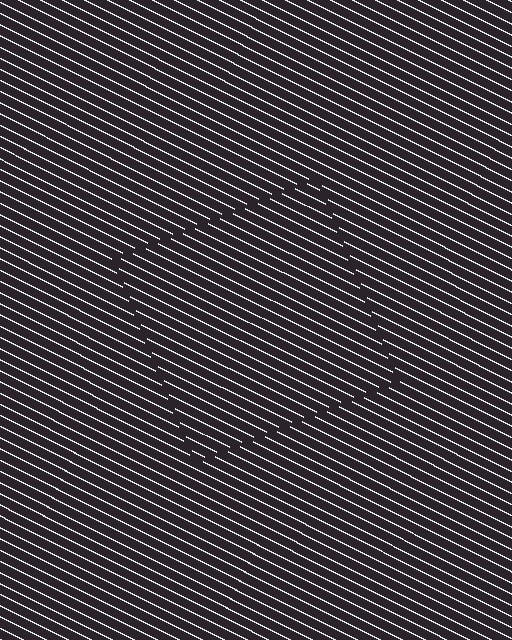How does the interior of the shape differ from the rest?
The interior of the shape contains the same grating, shifted by half a period — the contour is defined by the phase discontinuity where line-ends from the inner and outer gratings abut.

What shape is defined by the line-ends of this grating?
An illusory square. The interior of the shape contains the same grating, shifted by half a period — the contour is defined by the phase discontinuity where line-ends from the inner and outer gratings abut.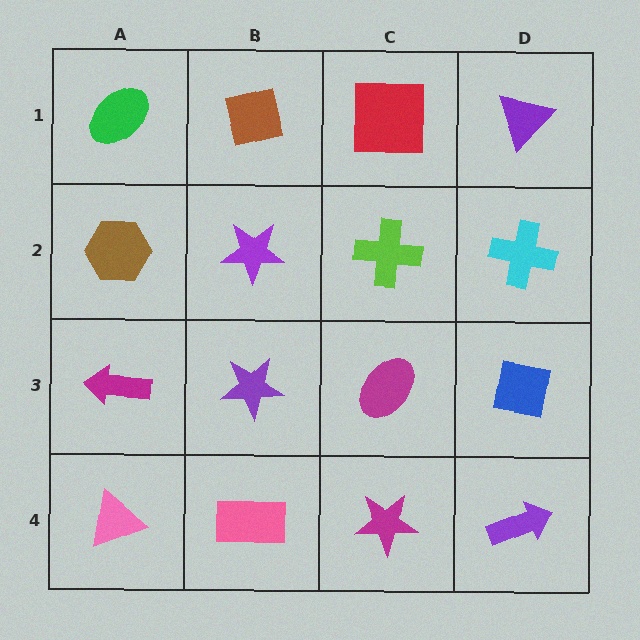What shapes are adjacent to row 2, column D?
A purple triangle (row 1, column D), a blue square (row 3, column D), a lime cross (row 2, column C).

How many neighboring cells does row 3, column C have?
4.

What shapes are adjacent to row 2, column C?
A red square (row 1, column C), a magenta ellipse (row 3, column C), a purple star (row 2, column B), a cyan cross (row 2, column D).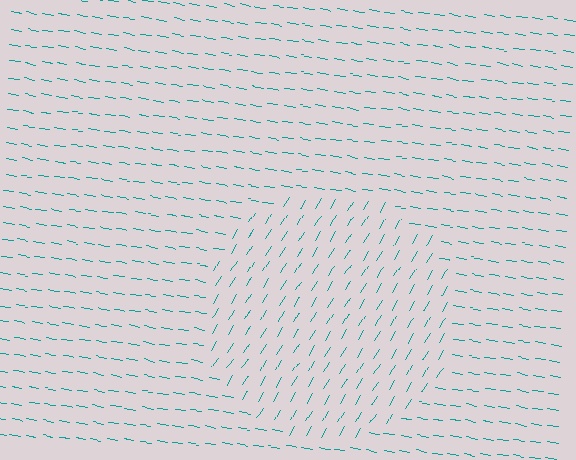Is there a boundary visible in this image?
Yes, there is a texture boundary formed by a change in line orientation.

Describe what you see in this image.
The image is filled with small teal line segments. A circle region in the image has lines oriented differently from the surrounding lines, creating a visible texture boundary.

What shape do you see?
I see a circle.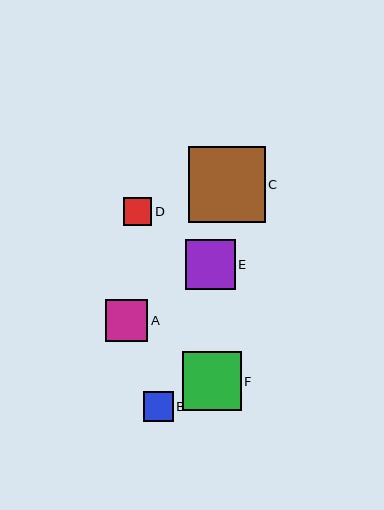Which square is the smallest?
Square D is the smallest with a size of approximately 28 pixels.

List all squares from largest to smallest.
From largest to smallest: C, F, E, A, B, D.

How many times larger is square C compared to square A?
Square C is approximately 1.8 times the size of square A.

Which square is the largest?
Square C is the largest with a size of approximately 76 pixels.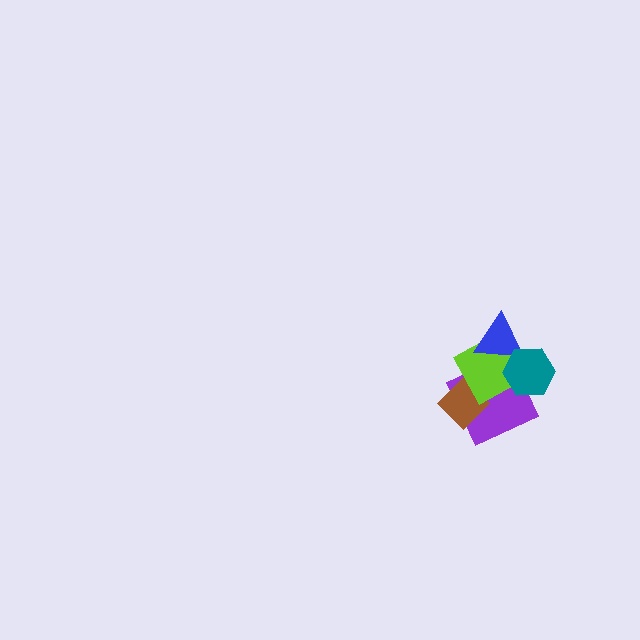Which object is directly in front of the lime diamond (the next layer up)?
The blue triangle is directly in front of the lime diamond.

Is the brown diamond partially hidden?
Yes, it is partially covered by another shape.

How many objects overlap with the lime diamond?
4 objects overlap with the lime diamond.